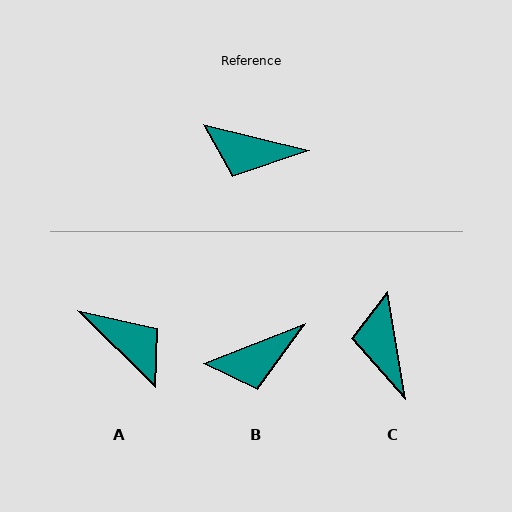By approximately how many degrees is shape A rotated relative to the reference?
Approximately 149 degrees counter-clockwise.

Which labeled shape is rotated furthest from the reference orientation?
A, about 149 degrees away.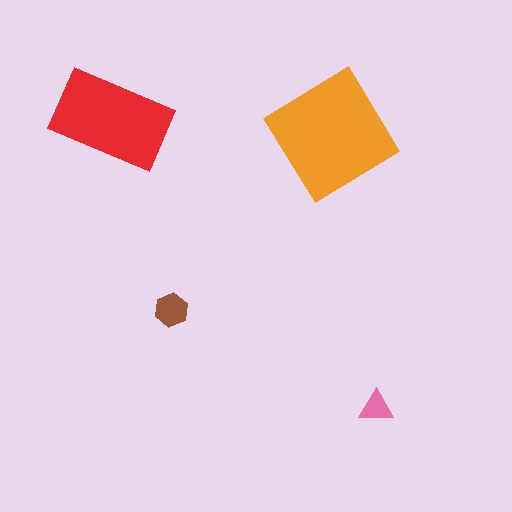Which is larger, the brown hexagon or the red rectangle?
The red rectangle.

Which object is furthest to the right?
The pink triangle is rightmost.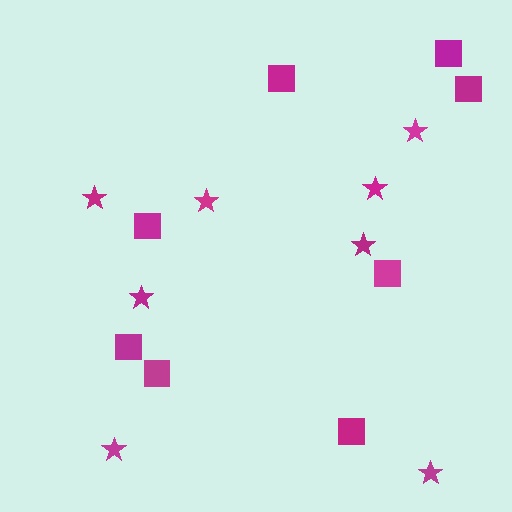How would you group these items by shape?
There are 2 groups: one group of squares (8) and one group of stars (8).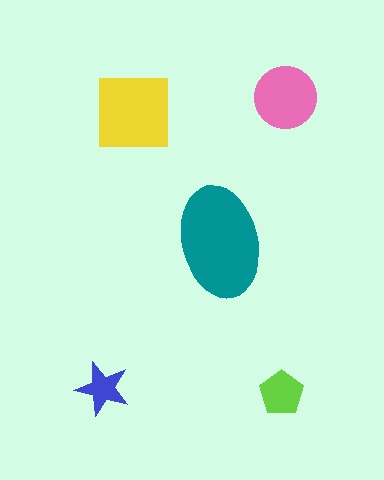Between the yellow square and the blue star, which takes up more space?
The yellow square.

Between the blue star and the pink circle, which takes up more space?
The pink circle.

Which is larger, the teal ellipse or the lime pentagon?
The teal ellipse.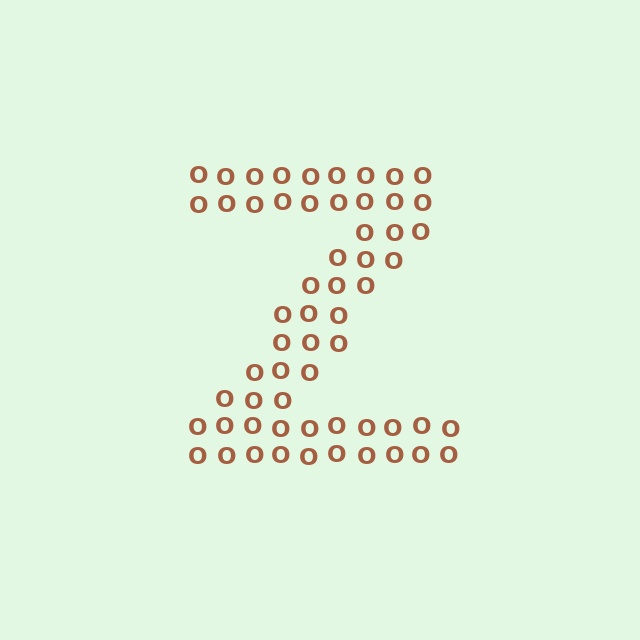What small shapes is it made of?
It is made of small letter O's.